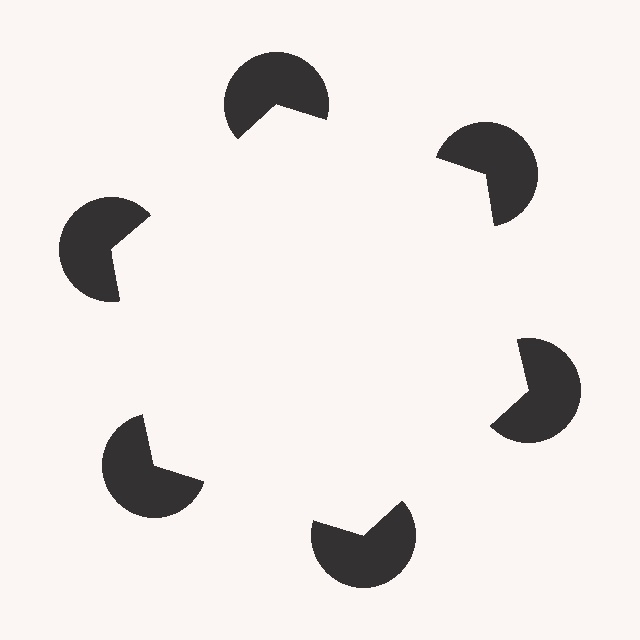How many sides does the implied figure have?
6 sides.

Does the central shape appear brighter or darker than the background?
It typically appears slightly brighter than the background, even though no actual brightness change is drawn.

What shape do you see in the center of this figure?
An illusory hexagon — its edges are inferred from the aligned wedge cuts in the pac-man discs, not physically drawn.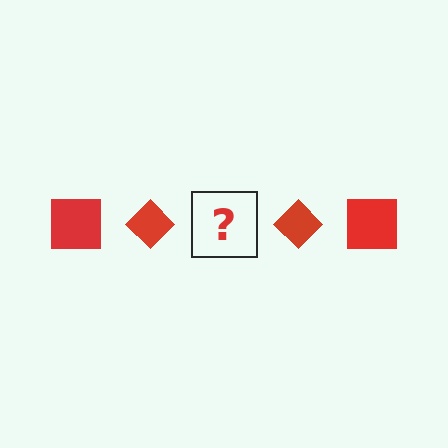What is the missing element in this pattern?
The missing element is a red square.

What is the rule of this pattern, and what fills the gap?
The rule is that the pattern cycles through square, diamond shapes in red. The gap should be filled with a red square.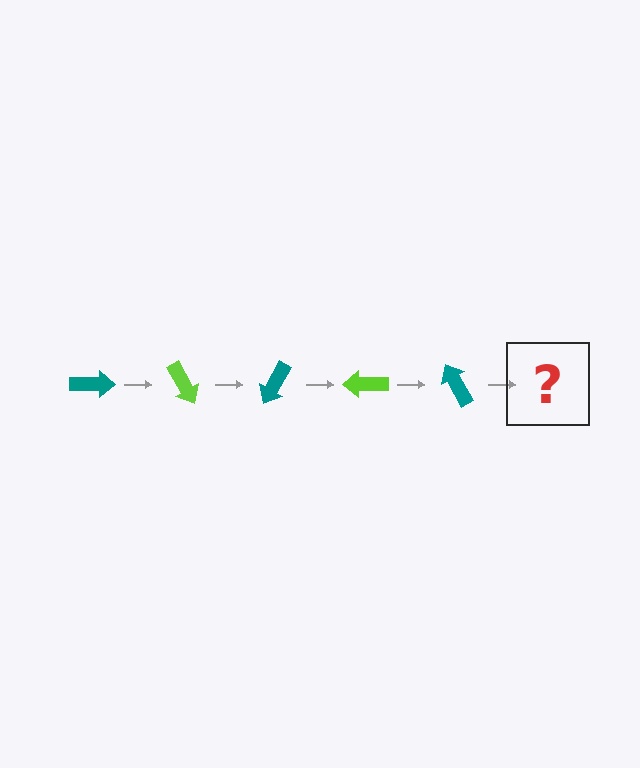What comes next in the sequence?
The next element should be a lime arrow, rotated 300 degrees from the start.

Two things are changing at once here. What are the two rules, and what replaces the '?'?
The two rules are that it rotates 60 degrees each step and the color cycles through teal and lime. The '?' should be a lime arrow, rotated 300 degrees from the start.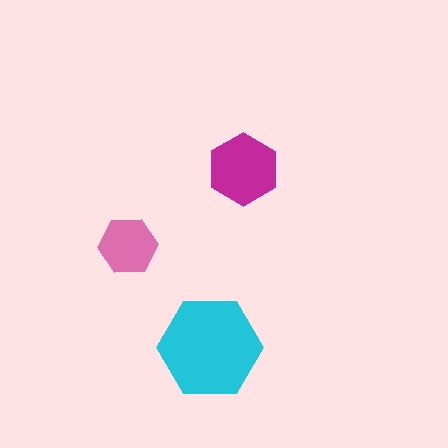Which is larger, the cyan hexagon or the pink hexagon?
The cyan one.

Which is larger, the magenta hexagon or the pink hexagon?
The magenta one.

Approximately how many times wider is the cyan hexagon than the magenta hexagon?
About 1.5 times wider.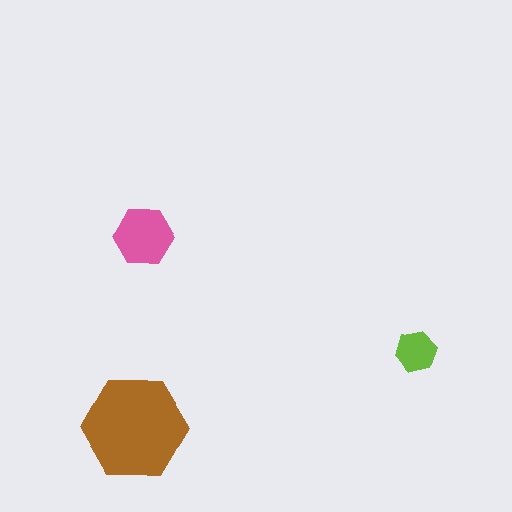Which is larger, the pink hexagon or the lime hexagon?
The pink one.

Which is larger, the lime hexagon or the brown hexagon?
The brown one.